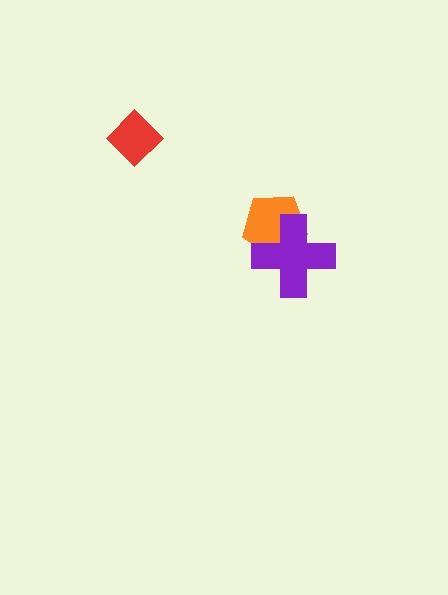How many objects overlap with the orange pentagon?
1 object overlaps with the orange pentagon.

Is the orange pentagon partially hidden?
Yes, it is partially covered by another shape.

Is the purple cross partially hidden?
No, no other shape covers it.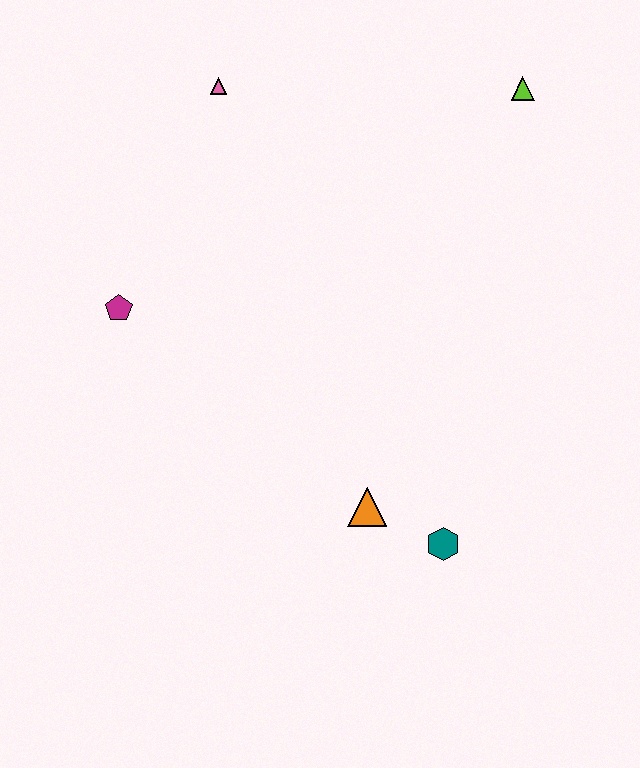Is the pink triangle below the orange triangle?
No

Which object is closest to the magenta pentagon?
The pink triangle is closest to the magenta pentagon.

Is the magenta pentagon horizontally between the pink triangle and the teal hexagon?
No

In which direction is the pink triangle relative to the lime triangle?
The pink triangle is to the left of the lime triangle.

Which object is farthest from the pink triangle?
The teal hexagon is farthest from the pink triangle.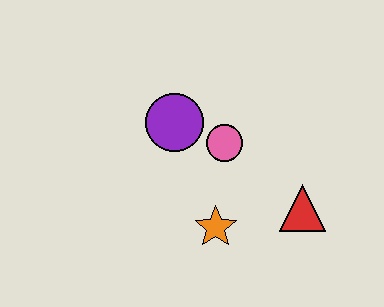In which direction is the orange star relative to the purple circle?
The orange star is below the purple circle.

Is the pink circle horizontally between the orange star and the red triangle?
Yes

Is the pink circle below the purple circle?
Yes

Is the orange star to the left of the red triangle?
Yes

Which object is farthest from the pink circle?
The red triangle is farthest from the pink circle.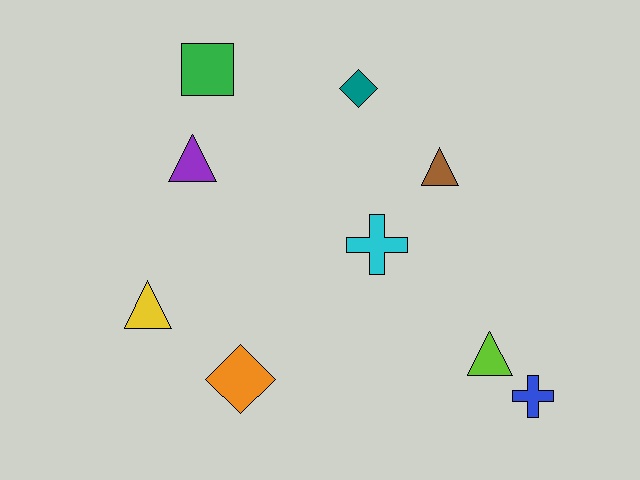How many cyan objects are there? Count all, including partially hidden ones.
There is 1 cyan object.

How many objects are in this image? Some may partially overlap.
There are 9 objects.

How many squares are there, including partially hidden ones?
There is 1 square.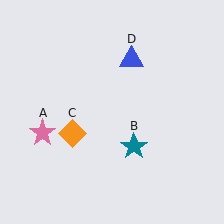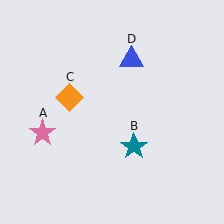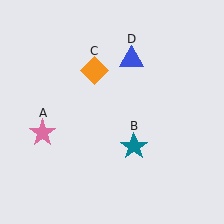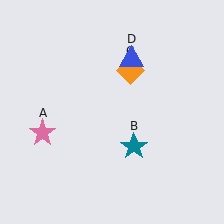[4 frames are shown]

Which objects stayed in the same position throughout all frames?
Pink star (object A) and teal star (object B) and blue triangle (object D) remained stationary.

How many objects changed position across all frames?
1 object changed position: orange diamond (object C).